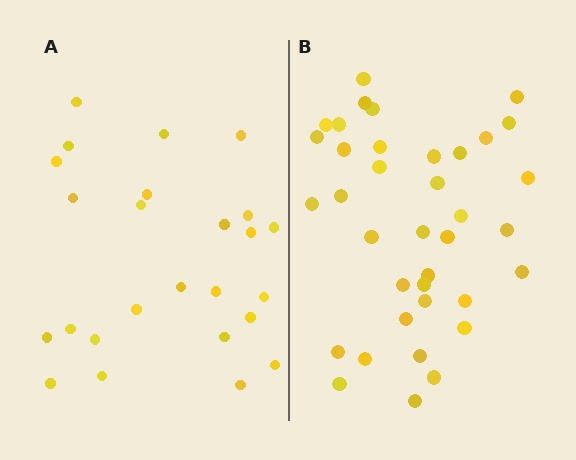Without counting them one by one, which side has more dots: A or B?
Region B (the right region) has more dots.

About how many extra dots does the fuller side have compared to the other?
Region B has roughly 12 or so more dots than region A.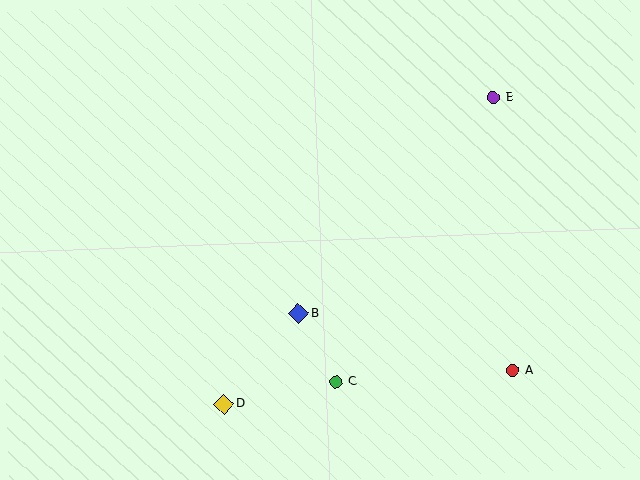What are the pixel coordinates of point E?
Point E is at (493, 97).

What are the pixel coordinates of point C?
Point C is at (336, 382).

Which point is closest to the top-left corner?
Point B is closest to the top-left corner.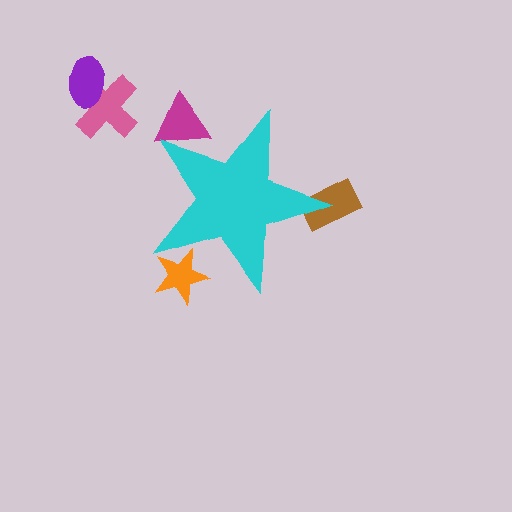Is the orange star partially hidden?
Yes, the orange star is partially hidden behind the cyan star.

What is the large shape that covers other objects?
A cyan star.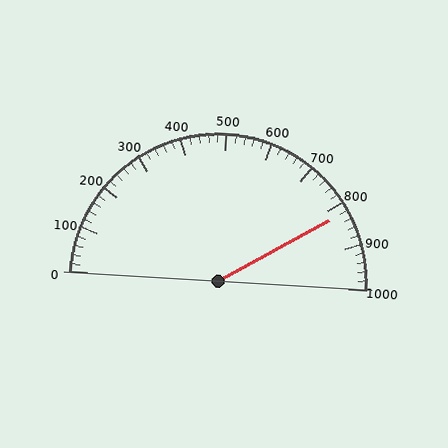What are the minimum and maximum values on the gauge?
The gauge ranges from 0 to 1000.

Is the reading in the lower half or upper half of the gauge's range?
The reading is in the upper half of the range (0 to 1000).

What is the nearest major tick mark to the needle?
The nearest major tick mark is 800.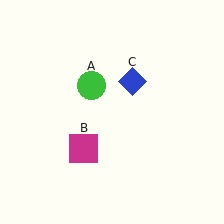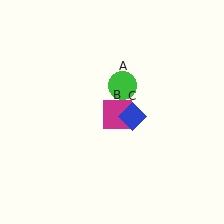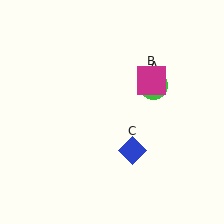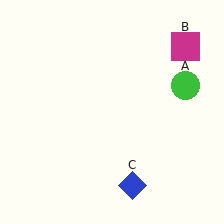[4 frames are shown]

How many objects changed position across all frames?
3 objects changed position: green circle (object A), magenta square (object B), blue diamond (object C).